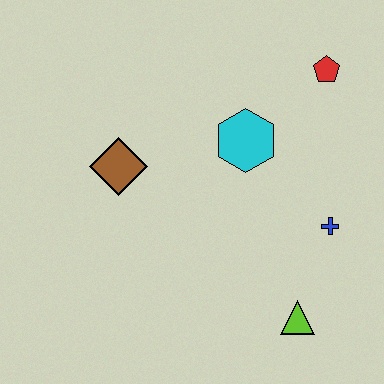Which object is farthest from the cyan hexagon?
The lime triangle is farthest from the cyan hexagon.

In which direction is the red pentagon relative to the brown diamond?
The red pentagon is to the right of the brown diamond.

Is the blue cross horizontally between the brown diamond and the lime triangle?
No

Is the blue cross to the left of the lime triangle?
No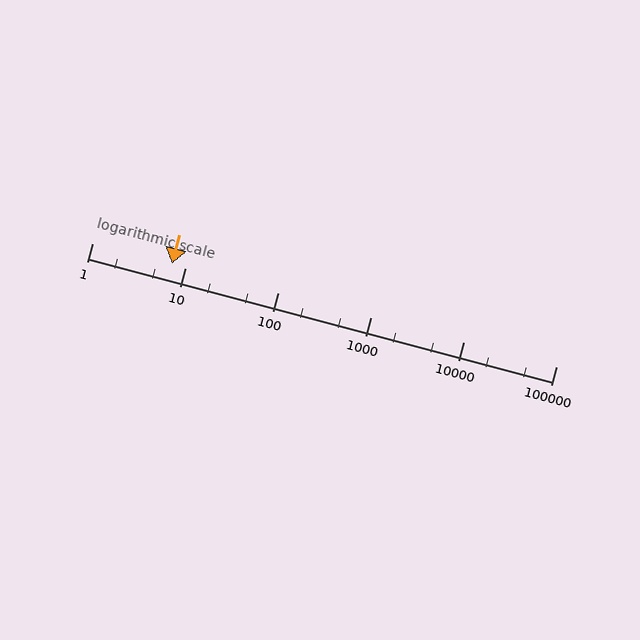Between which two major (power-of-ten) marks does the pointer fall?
The pointer is between 1 and 10.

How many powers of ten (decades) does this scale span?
The scale spans 5 decades, from 1 to 100000.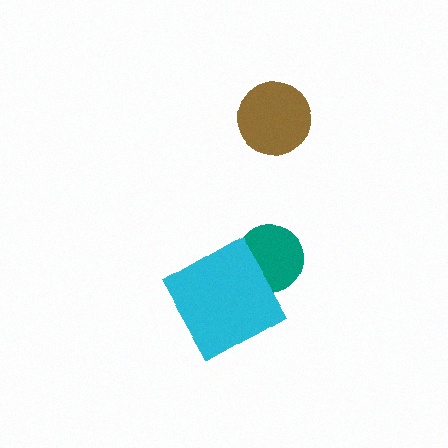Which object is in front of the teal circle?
The cyan square is in front of the teal circle.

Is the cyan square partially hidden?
No, no other shape covers it.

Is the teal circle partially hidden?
Yes, it is partially covered by another shape.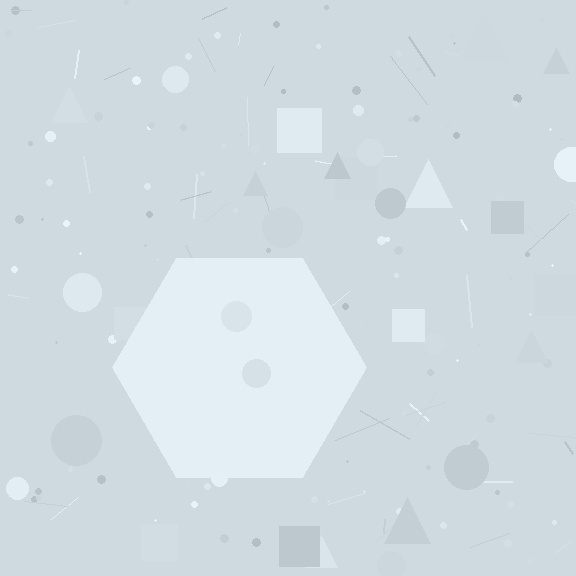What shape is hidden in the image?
A hexagon is hidden in the image.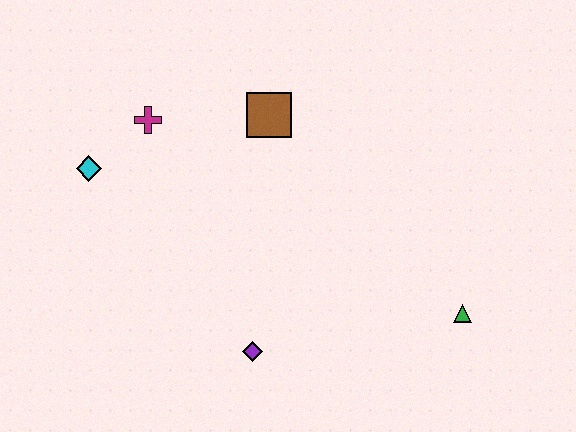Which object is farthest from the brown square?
The green triangle is farthest from the brown square.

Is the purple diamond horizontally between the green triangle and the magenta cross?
Yes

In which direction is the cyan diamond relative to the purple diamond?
The cyan diamond is above the purple diamond.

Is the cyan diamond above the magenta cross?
No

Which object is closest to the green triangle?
The purple diamond is closest to the green triangle.